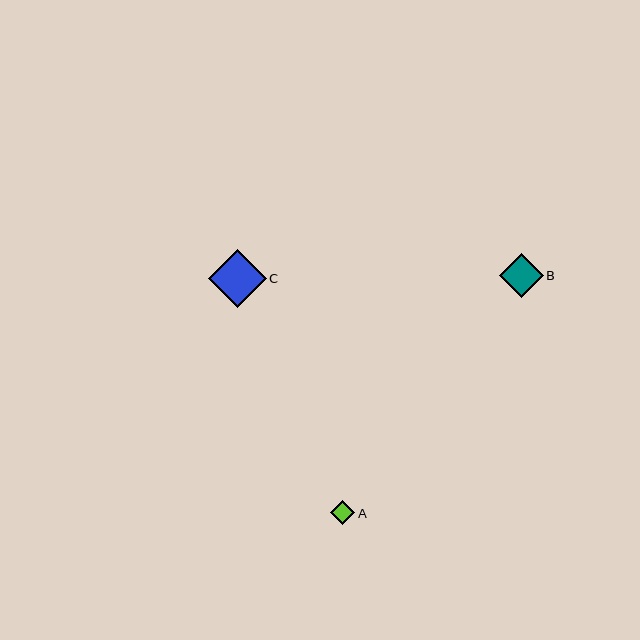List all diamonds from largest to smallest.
From largest to smallest: C, B, A.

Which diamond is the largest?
Diamond C is the largest with a size of approximately 58 pixels.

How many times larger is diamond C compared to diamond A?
Diamond C is approximately 2.4 times the size of diamond A.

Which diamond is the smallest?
Diamond A is the smallest with a size of approximately 24 pixels.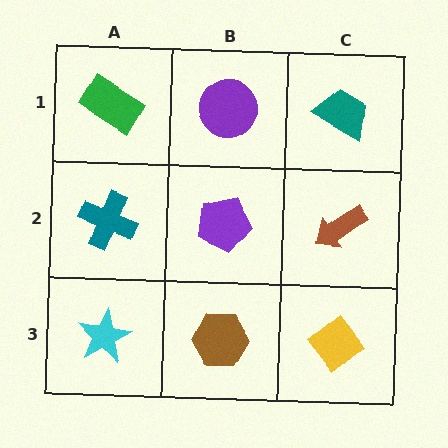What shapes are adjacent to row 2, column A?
A green rectangle (row 1, column A), a cyan star (row 3, column A), a purple pentagon (row 2, column B).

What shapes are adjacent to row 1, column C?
A brown arrow (row 2, column C), a purple circle (row 1, column B).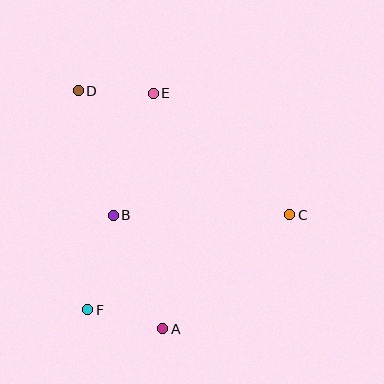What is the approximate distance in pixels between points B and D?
The distance between B and D is approximately 129 pixels.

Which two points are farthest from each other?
Points A and D are farthest from each other.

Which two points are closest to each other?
Points D and E are closest to each other.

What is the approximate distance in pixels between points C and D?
The distance between C and D is approximately 245 pixels.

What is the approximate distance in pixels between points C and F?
The distance between C and F is approximately 223 pixels.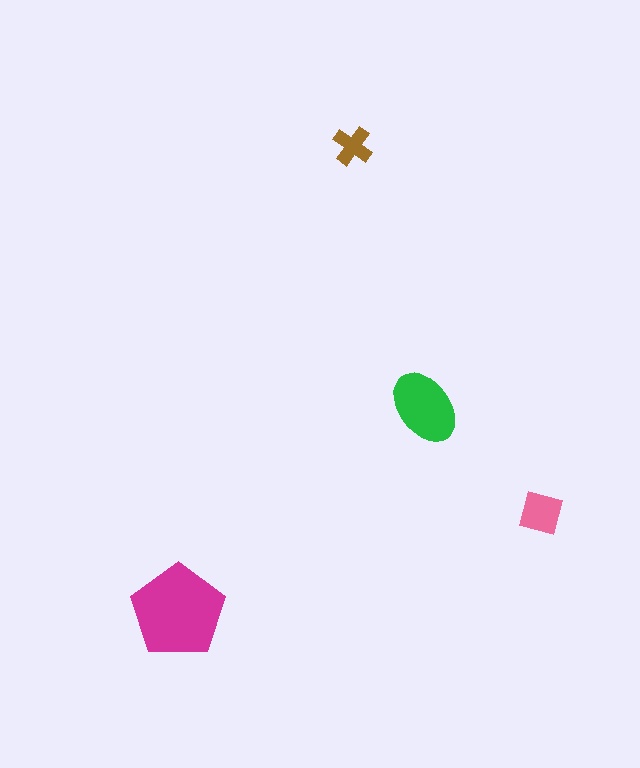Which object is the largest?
The magenta pentagon.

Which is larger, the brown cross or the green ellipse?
The green ellipse.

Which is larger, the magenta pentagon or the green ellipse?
The magenta pentagon.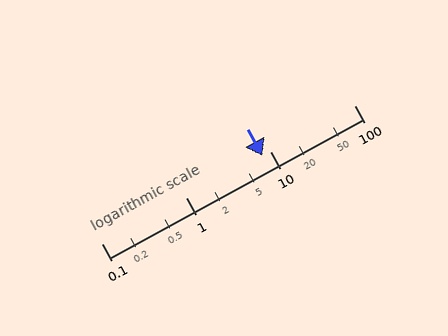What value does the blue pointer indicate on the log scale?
The pointer indicates approximately 8.2.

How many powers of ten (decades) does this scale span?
The scale spans 3 decades, from 0.1 to 100.